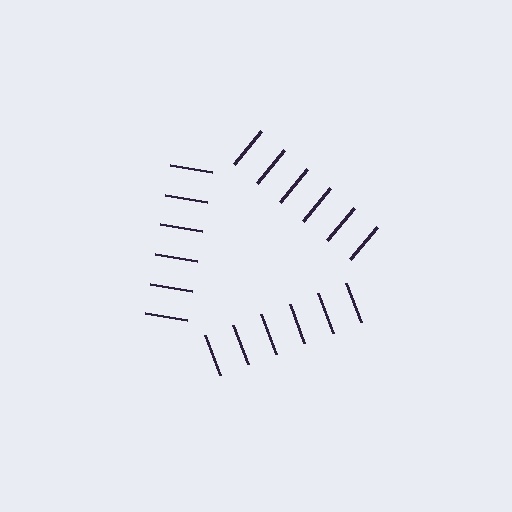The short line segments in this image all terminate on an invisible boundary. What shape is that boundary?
An illusory triangle — the line segments terminate on its edges but no continuous stroke is drawn.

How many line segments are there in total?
18 — 6 along each of the 3 edges.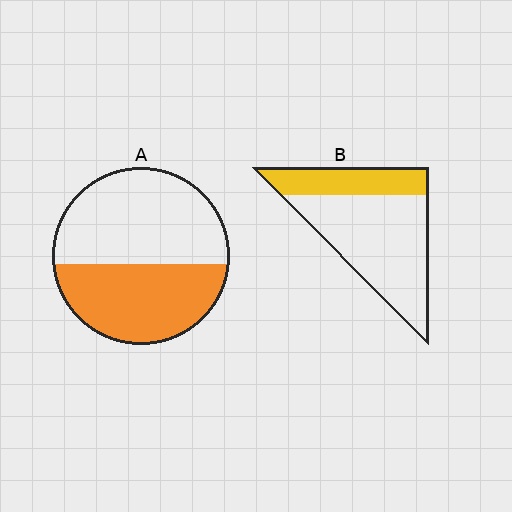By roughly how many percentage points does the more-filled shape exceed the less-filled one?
By roughly 15 percentage points (A over B).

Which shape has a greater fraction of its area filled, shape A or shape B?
Shape A.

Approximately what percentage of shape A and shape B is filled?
A is approximately 45% and B is approximately 30%.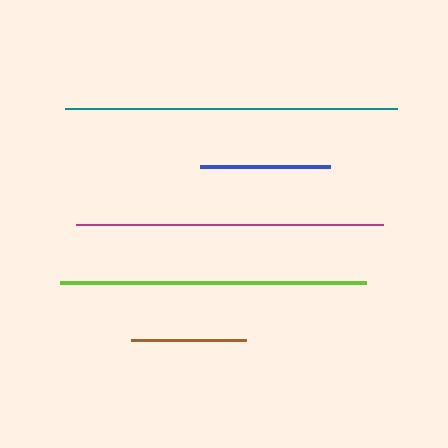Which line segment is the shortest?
The brown line is the shortest at approximately 115 pixels.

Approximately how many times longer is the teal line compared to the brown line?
The teal line is approximately 2.9 times the length of the brown line.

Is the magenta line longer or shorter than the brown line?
The magenta line is longer than the brown line.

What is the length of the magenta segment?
The magenta segment is approximately 307 pixels long.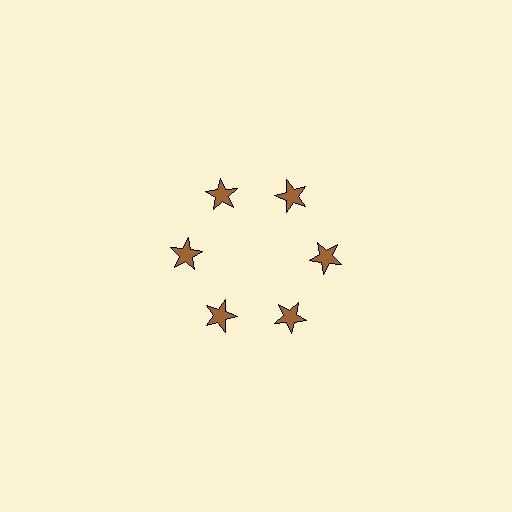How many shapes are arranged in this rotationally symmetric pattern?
There are 6 shapes, arranged in 6 groups of 1.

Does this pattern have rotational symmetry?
Yes, this pattern has 6-fold rotational symmetry. It looks the same after rotating 60 degrees around the center.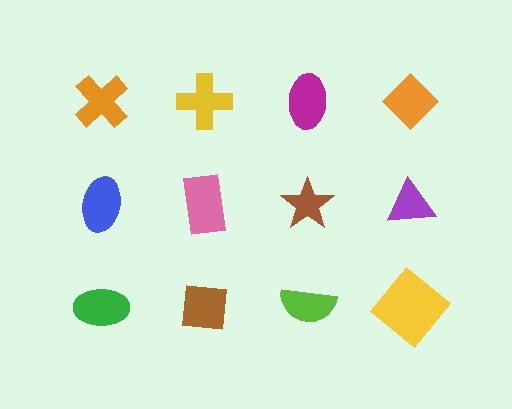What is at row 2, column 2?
A pink rectangle.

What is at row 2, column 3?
A brown star.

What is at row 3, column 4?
A yellow diamond.